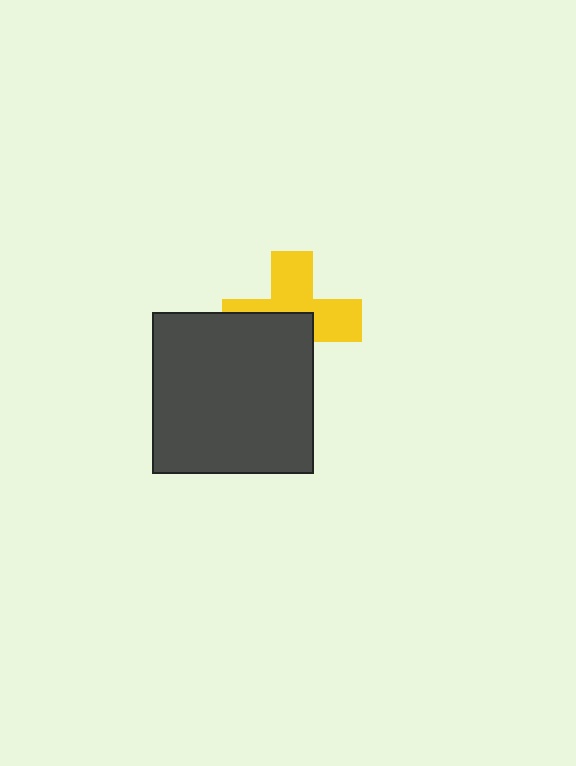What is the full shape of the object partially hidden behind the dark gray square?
The partially hidden object is a yellow cross.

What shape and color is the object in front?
The object in front is a dark gray square.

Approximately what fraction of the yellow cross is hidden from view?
Roughly 48% of the yellow cross is hidden behind the dark gray square.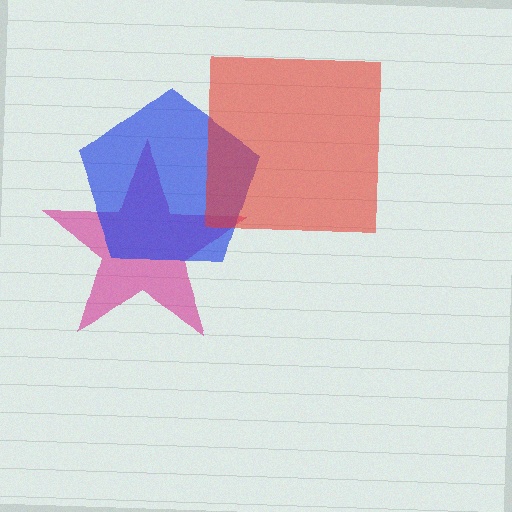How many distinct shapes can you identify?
There are 3 distinct shapes: a magenta star, a blue pentagon, a red square.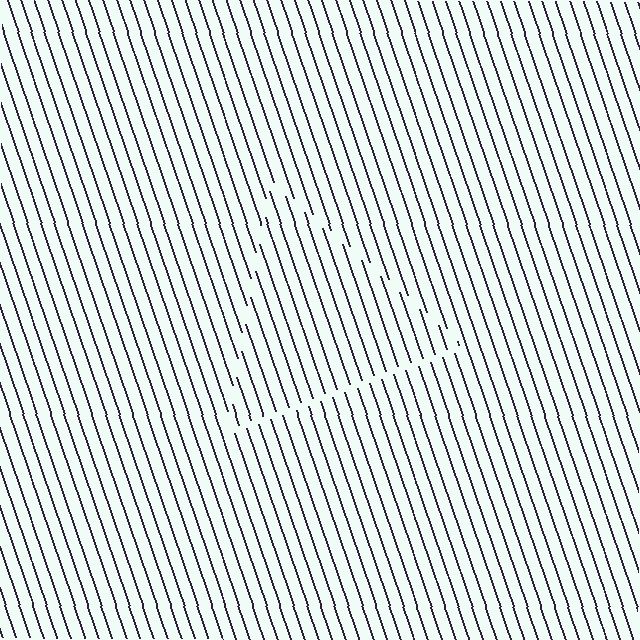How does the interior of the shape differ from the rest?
The interior of the shape contains the same grating, shifted by half a period — the contour is defined by the phase discontinuity where line-ends from the inner and outer gratings abut.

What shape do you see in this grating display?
An illusory triangle. The interior of the shape contains the same grating, shifted by half a period — the contour is defined by the phase discontinuity where line-ends from the inner and outer gratings abut.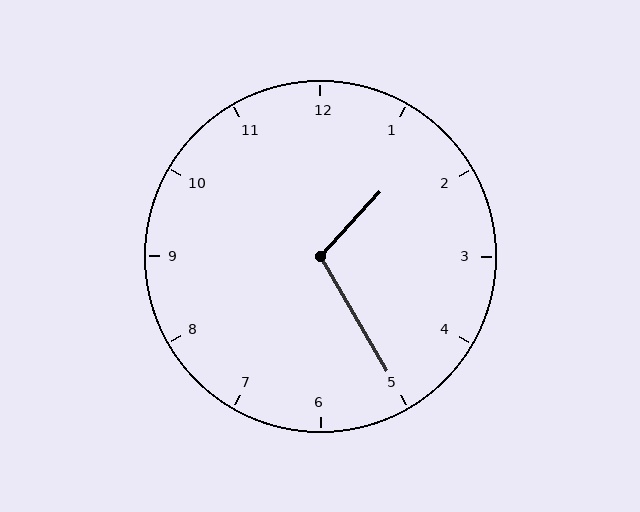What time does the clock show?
1:25.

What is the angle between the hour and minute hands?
Approximately 108 degrees.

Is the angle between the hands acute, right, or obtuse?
It is obtuse.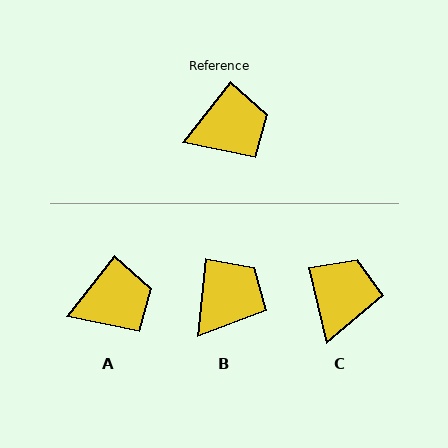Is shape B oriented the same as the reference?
No, it is off by about 32 degrees.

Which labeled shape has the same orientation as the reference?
A.